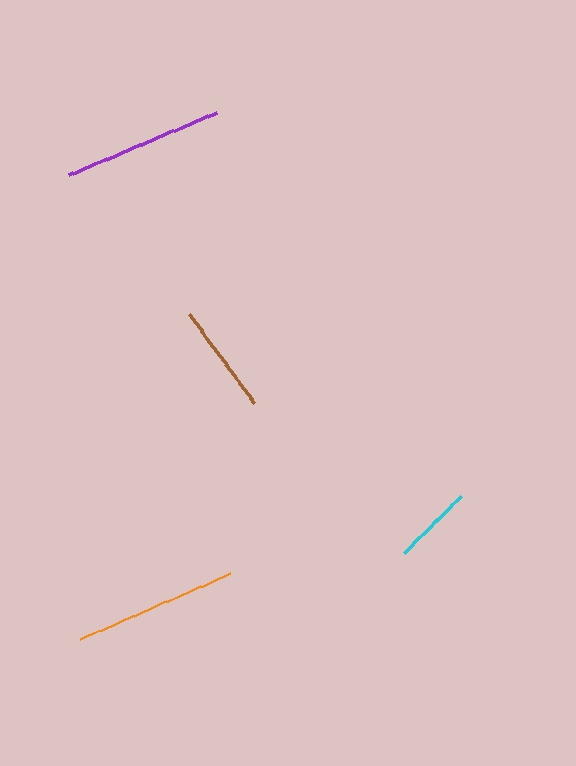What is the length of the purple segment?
The purple segment is approximately 160 pixels long.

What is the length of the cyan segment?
The cyan segment is approximately 79 pixels long.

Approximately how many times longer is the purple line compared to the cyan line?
The purple line is approximately 2.0 times the length of the cyan line.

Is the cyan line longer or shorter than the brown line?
The brown line is longer than the cyan line.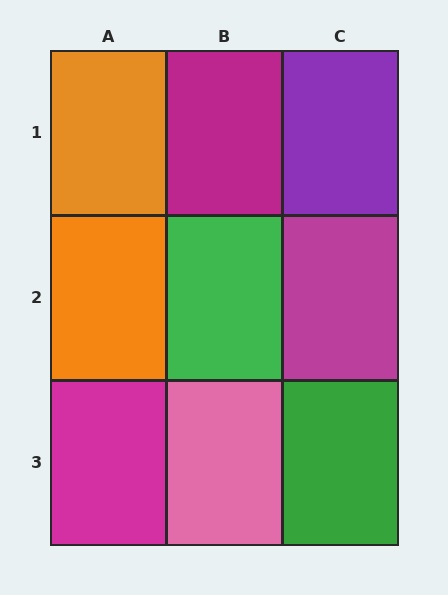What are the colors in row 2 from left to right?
Orange, green, magenta.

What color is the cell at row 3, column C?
Green.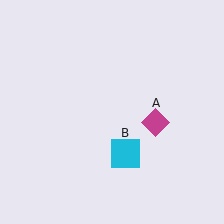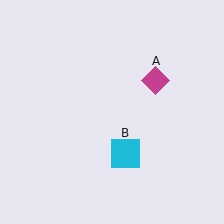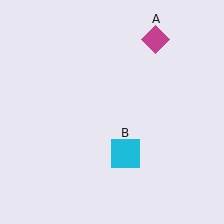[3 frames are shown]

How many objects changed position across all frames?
1 object changed position: magenta diamond (object A).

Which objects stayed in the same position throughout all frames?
Cyan square (object B) remained stationary.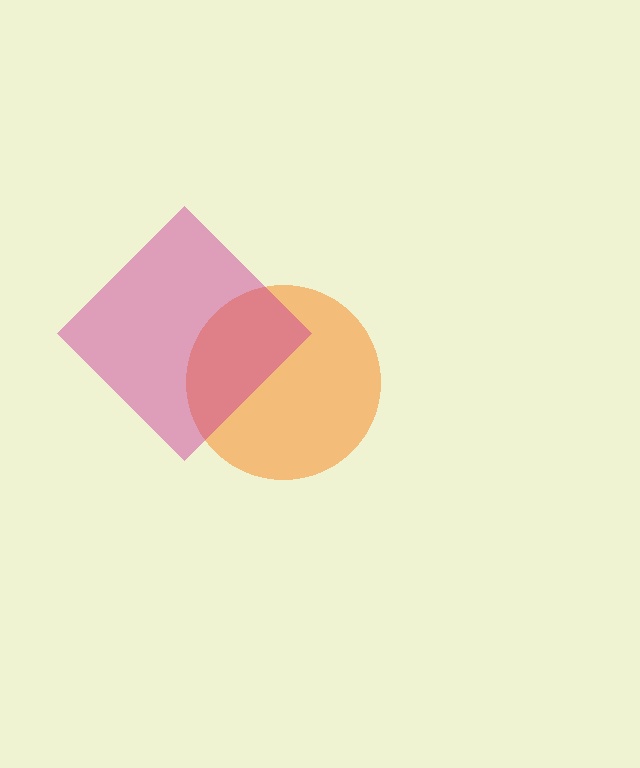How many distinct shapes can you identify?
There are 2 distinct shapes: an orange circle, a magenta diamond.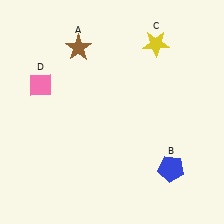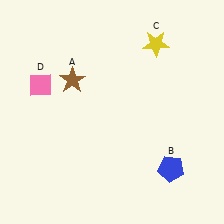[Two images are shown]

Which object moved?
The brown star (A) moved down.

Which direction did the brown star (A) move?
The brown star (A) moved down.